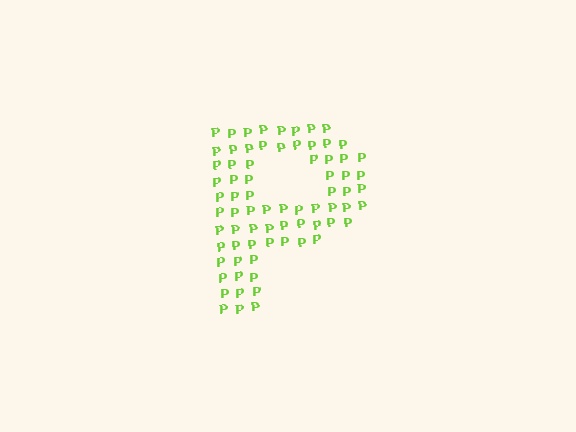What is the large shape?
The large shape is the letter P.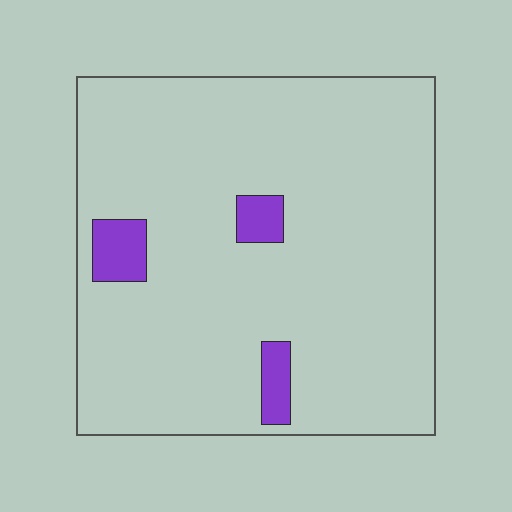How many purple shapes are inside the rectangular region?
3.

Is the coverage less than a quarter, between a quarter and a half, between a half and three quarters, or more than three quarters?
Less than a quarter.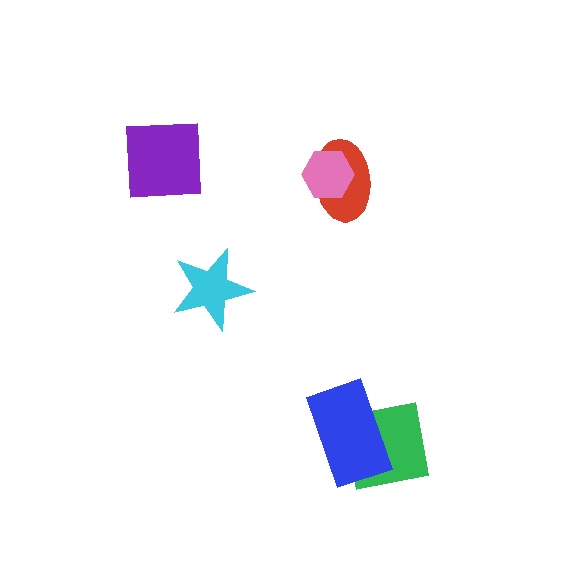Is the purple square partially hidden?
No, no other shape covers it.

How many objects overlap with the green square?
1 object overlaps with the green square.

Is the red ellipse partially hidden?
Yes, it is partially covered by another shape.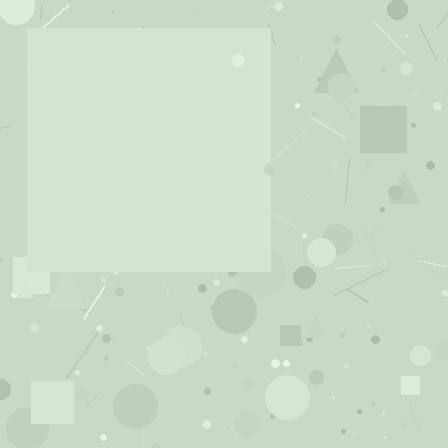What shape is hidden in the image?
A square is hidden in the image.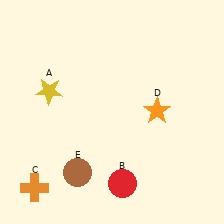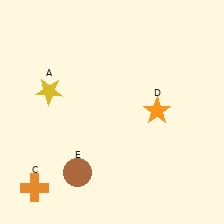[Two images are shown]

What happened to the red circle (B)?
The red circle (B) was removed in Image 2. It was in the bottom-right area of Image 1.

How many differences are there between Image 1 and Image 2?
There is 1 difference between the two images.